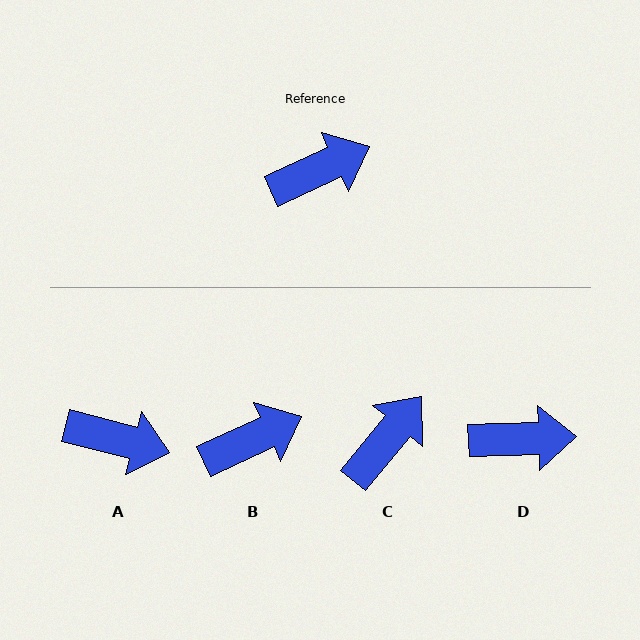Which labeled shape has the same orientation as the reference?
B.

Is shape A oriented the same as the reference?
No, it is off by about 39 degrees.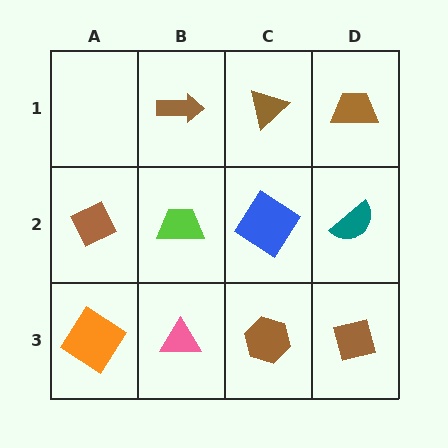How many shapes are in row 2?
4 shapes.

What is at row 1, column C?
A brown triangle.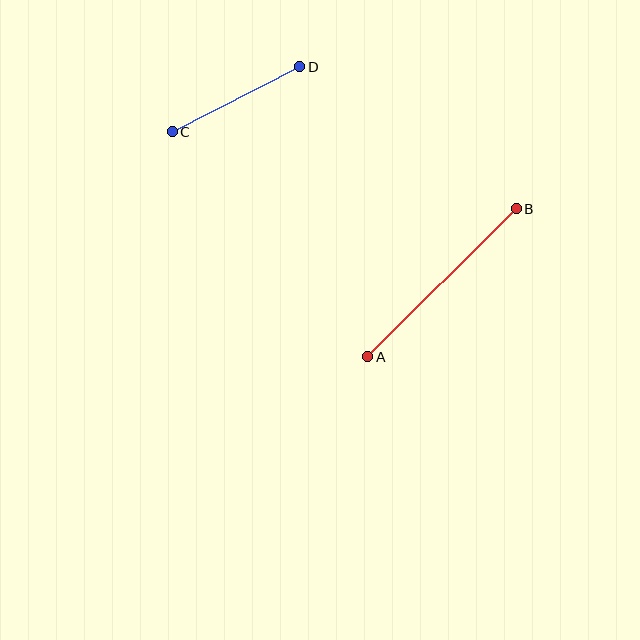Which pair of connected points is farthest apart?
Points A and B are farthest apart.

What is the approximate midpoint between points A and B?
The midpoint is at approximately (442, 283) pixels.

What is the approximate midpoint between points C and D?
The midpoint is at approximately (236, 99) pixels.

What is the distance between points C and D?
The distance is approximately 143 pixels.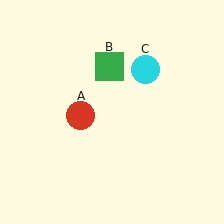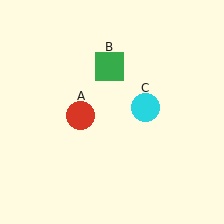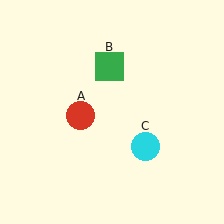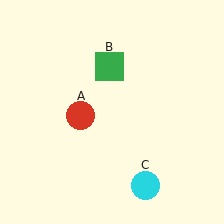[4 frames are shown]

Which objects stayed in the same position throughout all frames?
Red circle (object A) and green square (object B) remained stationary.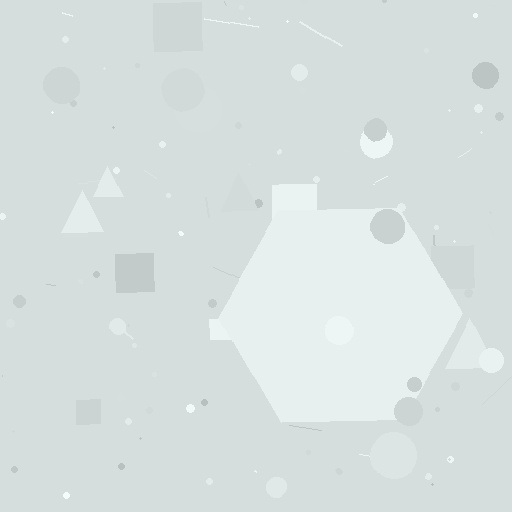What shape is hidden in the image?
A hexagon is hidden in the image.